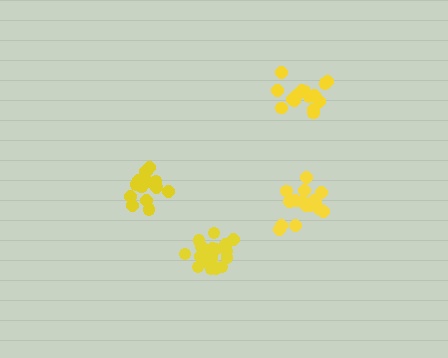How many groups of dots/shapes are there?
There are 4 groups.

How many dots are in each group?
Group 1: 14 dots, Group 2: 17 dots, Group 3: 20 dots, Group 4: 15 dots (66 total).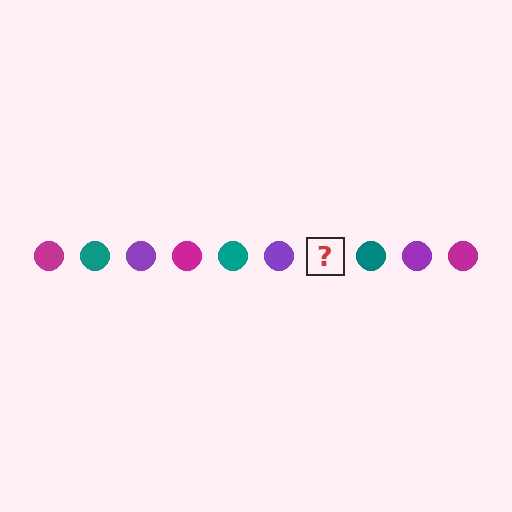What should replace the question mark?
The question mark should be replaced with a magenta circle.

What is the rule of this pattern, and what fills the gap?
The rule is that the pattern cycles through magenta, teal, purple circles. The gap should be filled with a magenta circle.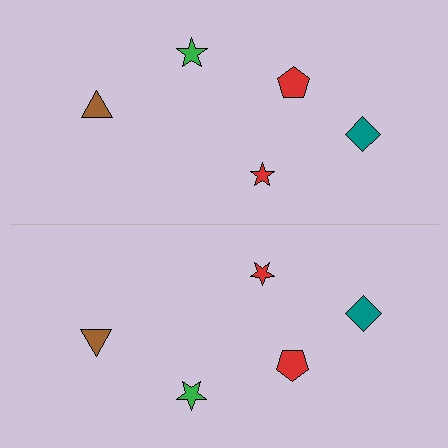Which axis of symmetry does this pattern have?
The pattern has a horizontal axis of symmetry running through the center of the image.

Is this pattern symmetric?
Yes, this pattern has bilateral (reflection) symmetry.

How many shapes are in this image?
There are 10 shapes in this image.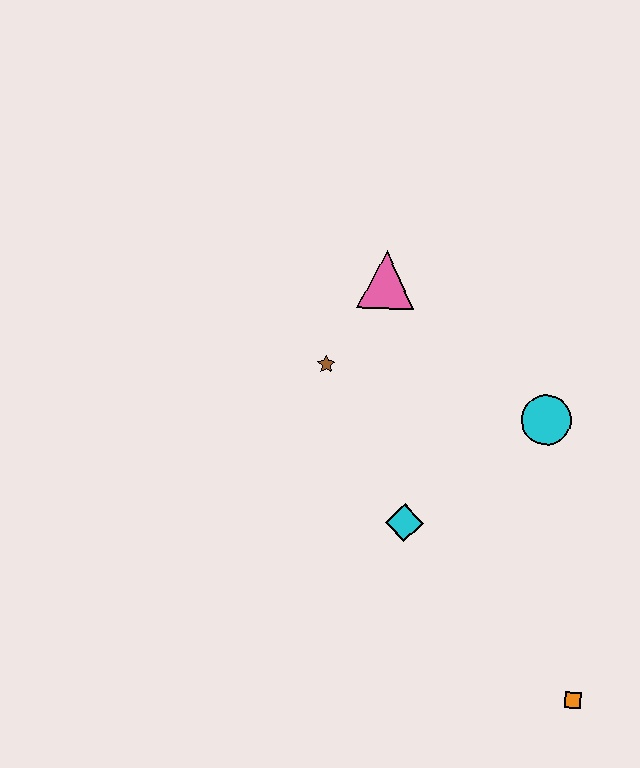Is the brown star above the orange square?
Yes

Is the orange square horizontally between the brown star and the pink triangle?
No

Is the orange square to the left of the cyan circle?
No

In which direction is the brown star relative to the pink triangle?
The brown star is below the pink triangle.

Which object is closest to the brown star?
The pink triangle is closest to the brown star.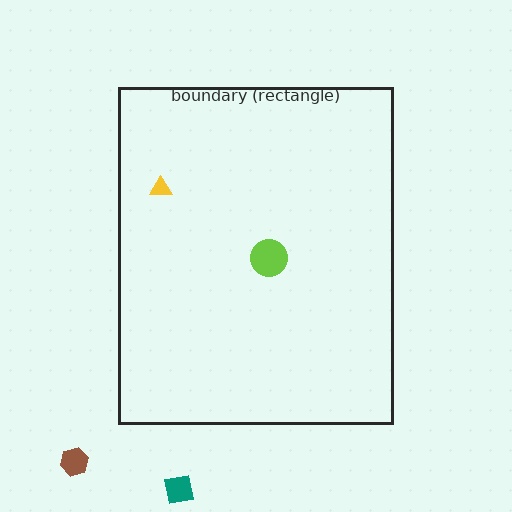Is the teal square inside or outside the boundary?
Outside.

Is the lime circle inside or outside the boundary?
Inside.